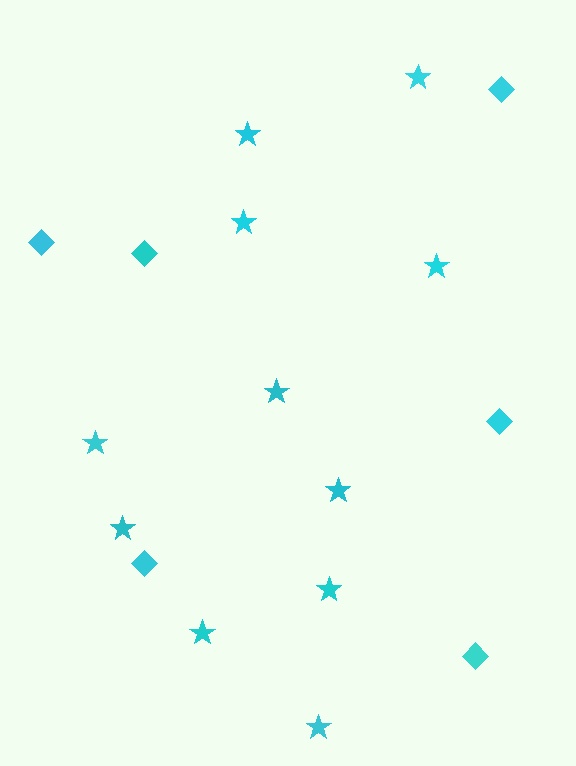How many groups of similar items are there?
There are 2 groups: one group of stars (11) and one group of diamonds (6).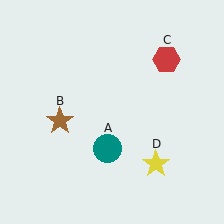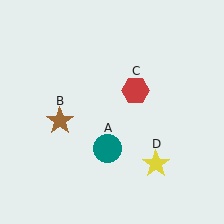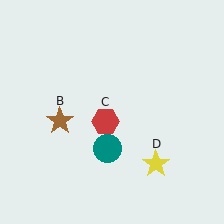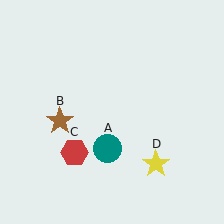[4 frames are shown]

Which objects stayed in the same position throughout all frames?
Teal circle (object A) and brown star (object B) and yellow star (object D) remained stationary.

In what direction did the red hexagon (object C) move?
The red hexagon (object C) moved down and to the left.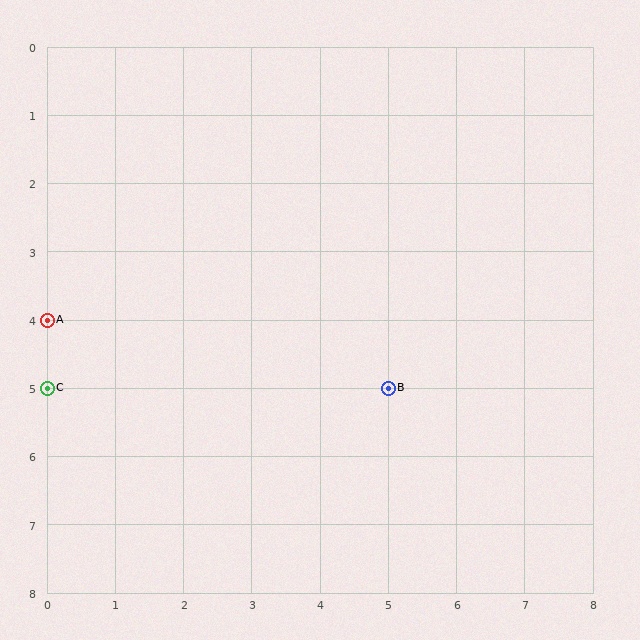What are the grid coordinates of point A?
Point A is at grid coordinates (0, 4).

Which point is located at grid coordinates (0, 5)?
Point C is at (0, 5).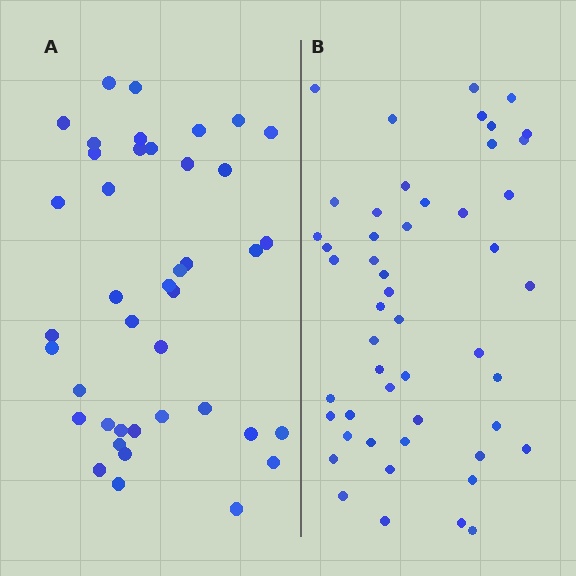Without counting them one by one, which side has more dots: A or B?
Region B (the right region) has more dots.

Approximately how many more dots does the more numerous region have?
Region B has roughly 8 or so more dots than region A.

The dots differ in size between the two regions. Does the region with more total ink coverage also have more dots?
No. Region A has more total ink coverage because its dots are larger, but region B actually contains more individual dots. Total area can be misleading — the number of items is what matters here.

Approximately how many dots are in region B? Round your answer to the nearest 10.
About 50 dots.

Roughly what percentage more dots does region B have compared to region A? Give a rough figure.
About 20% more.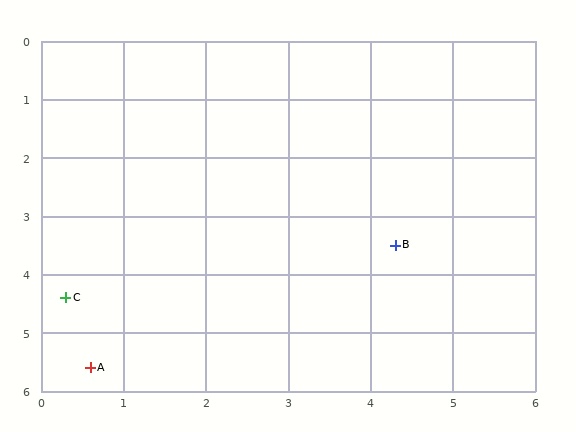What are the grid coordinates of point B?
Point B is at approximately (4.3, 3.5).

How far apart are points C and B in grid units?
Points C and B are about 4.1 grid units apart.